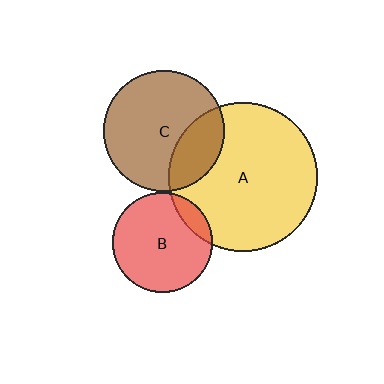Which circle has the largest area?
Circle A (yellow).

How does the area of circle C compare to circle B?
Approximately 1.5 times.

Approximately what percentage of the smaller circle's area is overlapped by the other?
Approximately 25%.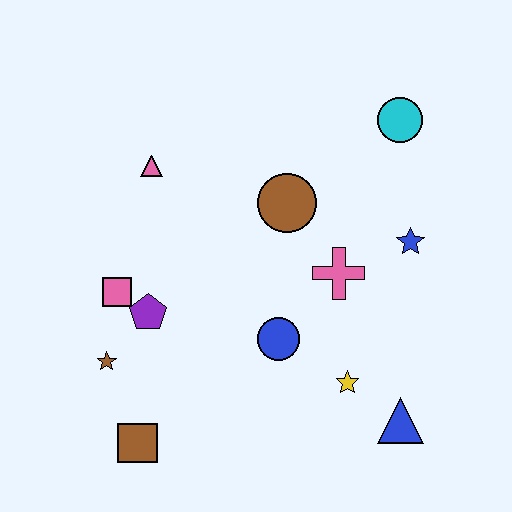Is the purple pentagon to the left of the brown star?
No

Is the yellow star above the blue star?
No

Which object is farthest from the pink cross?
The brown square is farthest from the pink cross.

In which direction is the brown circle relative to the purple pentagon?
The brown circle is to the right of the purple pentagon.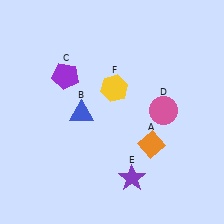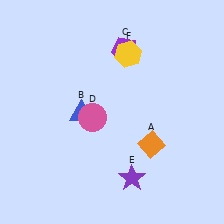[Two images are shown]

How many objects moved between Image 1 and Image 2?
3 objects moved between the two images.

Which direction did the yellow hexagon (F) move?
The yellow hexagon (F) moved up.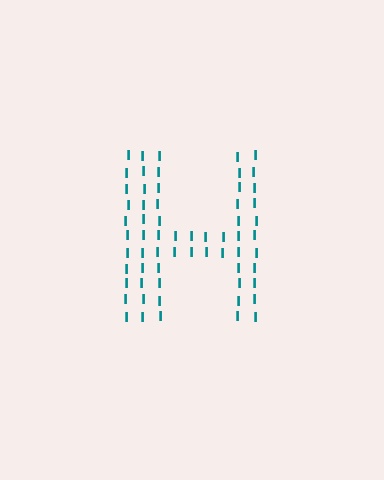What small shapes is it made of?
It is made of small letter I's.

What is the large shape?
The large shape is the letter H.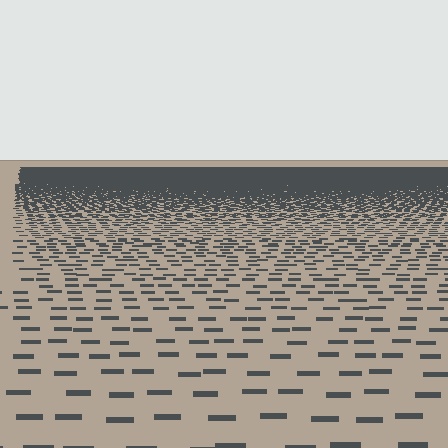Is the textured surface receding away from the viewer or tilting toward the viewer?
The surface is receding away from the viewer. Texture elements get smaller and denser toward the top.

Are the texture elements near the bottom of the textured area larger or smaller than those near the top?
Larger. Near the bottom, elements are closer to the viewer and appear at a bigger on-screen size.